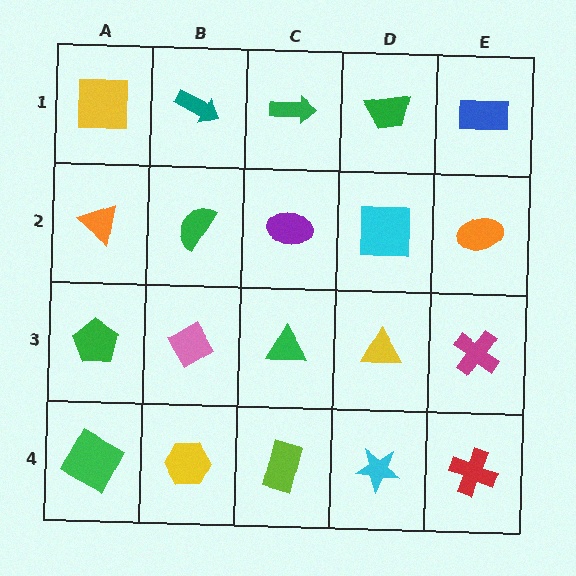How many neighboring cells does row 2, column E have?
3.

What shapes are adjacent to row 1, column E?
An orange ellipse (row 2, column E), a green trapezoid (row 1, column D).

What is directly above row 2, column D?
A green trapezoid.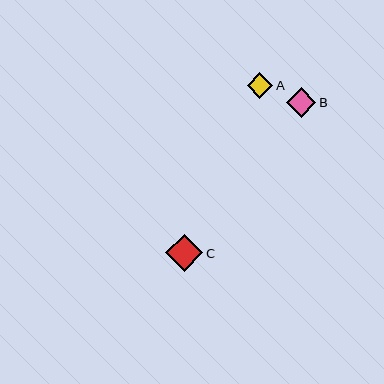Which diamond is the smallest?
Diamond A is the smallest with a size of approximately 25 pixels.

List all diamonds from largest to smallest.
From largest to smallest: C, B, A.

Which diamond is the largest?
Diamond C is the largest with a size of approximately 37 pixels.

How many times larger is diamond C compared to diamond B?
Diamond C is approximately 1.3 times the size of diamond B.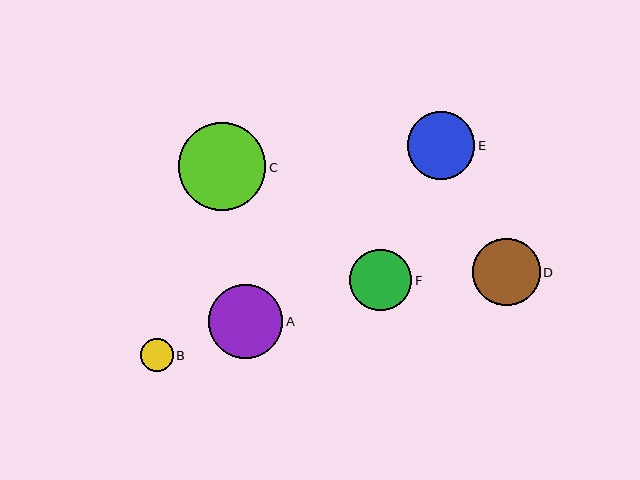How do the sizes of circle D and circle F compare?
Circle D and circle F are approximately the same size.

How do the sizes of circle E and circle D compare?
Circle E and circle D are approximately the same size.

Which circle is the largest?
Circle C is the largest with a size of approximately 88 pixels.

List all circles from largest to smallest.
From largest to smallest: C, A, E, D, F, B.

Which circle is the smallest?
Circle B is the smallest with a size of approximately 33 pixels.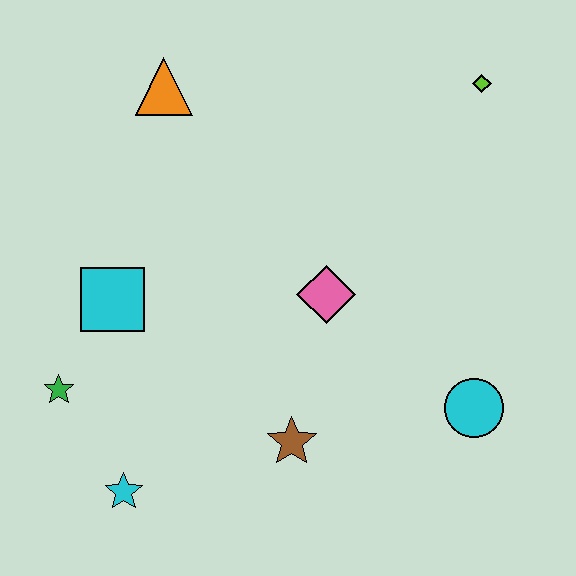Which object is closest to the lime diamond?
The pink diamond is closest to the lime diamond.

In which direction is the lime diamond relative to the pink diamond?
The lime diamond is above the pink diamond.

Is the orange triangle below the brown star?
No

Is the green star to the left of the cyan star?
Yes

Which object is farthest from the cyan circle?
The orange triangle is farthest from the cyan circle.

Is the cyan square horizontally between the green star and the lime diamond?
Yes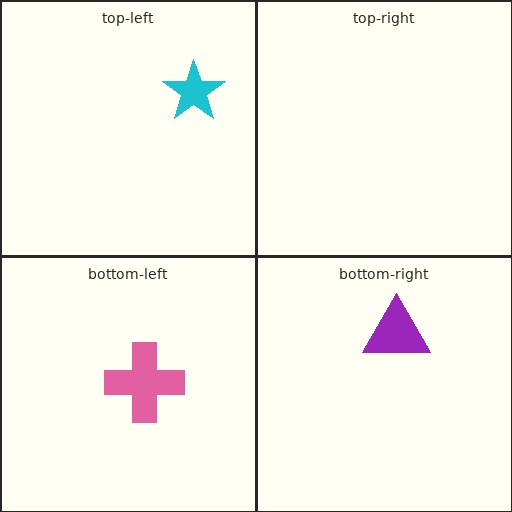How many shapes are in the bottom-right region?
1.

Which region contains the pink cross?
The bottom-left region.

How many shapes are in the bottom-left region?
1.